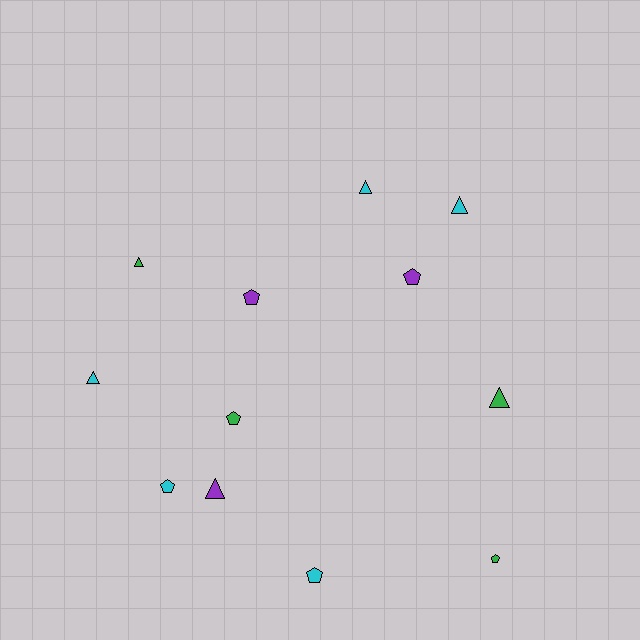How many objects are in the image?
There are 12 objects.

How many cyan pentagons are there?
There are 2 cyan pentagons.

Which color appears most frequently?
Cyan, with 5 objects.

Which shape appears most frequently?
Pentagon, with 6 objects.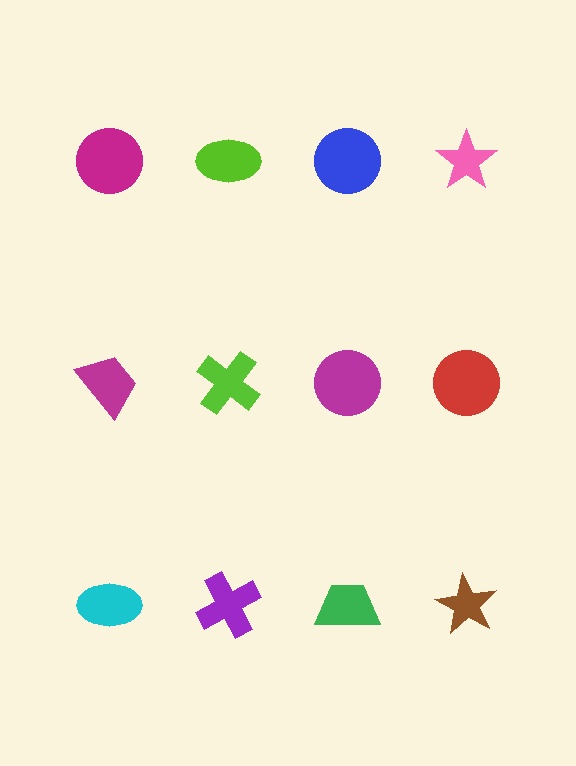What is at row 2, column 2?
A lime cross.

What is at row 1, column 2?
A lime ellipse.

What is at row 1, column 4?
A pink star.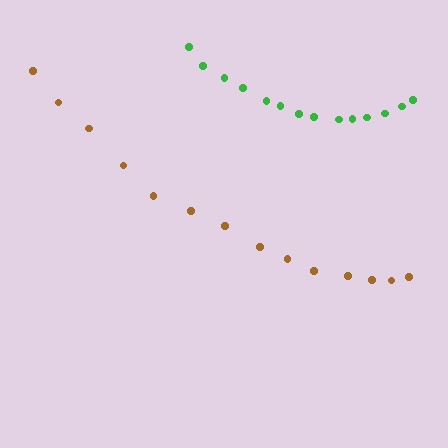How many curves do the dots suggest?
There are 2 distinct paths.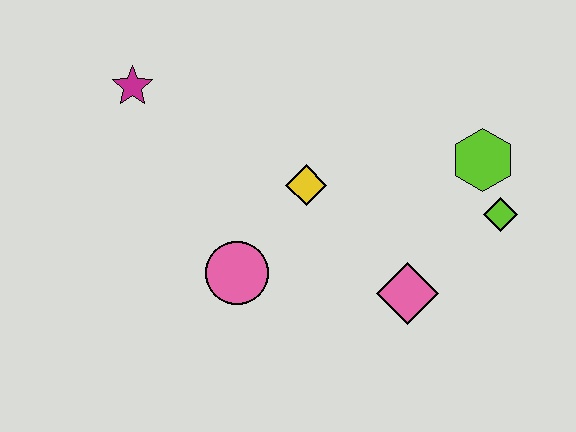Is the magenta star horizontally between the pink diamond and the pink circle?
No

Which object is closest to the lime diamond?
The lime hexagon is closest to the lime diamond.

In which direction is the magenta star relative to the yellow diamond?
The magenta star is to the left of the yellow diamond.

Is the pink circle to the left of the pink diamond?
Yes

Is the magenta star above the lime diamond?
Yes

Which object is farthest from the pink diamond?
The magenta star is farthest from the pink diamond.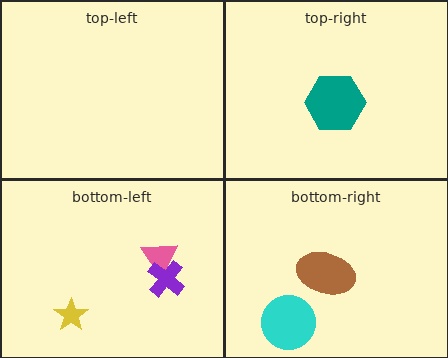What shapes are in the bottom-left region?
The pink triangle, the yellow star, the purple cross.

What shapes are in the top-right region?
The teal hexagon.